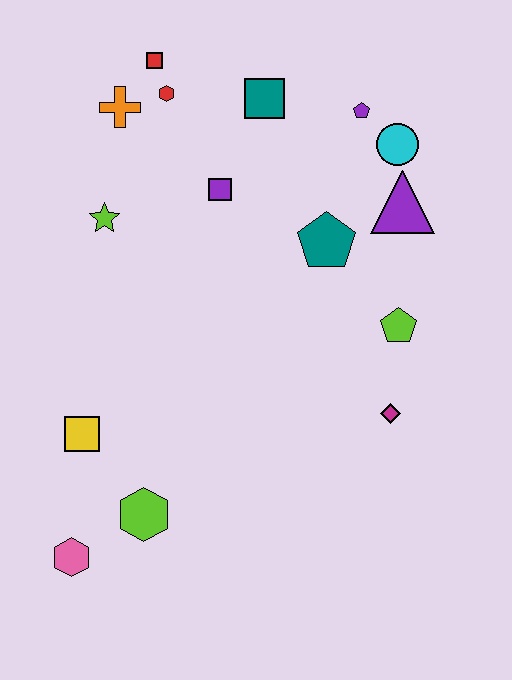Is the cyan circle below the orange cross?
Yes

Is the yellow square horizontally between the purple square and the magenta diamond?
No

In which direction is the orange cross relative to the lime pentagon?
The orange cross is to the left of the lime pentagon.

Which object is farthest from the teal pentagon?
The pink hexagon is farthest from the teal pentagon.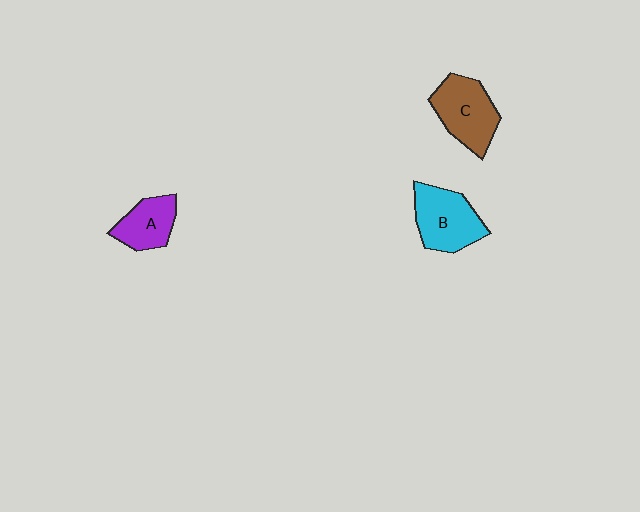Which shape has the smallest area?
Shape A (purple).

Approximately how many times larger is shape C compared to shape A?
Approximately 1.4 times.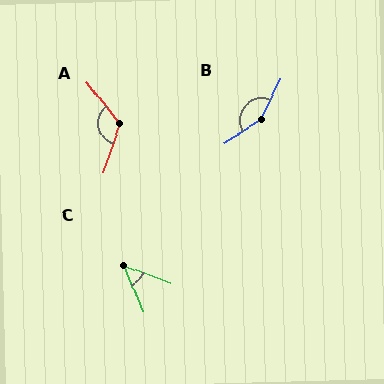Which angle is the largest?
B, at approximately 147 degrees.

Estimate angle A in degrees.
Approximately 123 degrees.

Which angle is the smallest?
C, at approximately 47 degrees.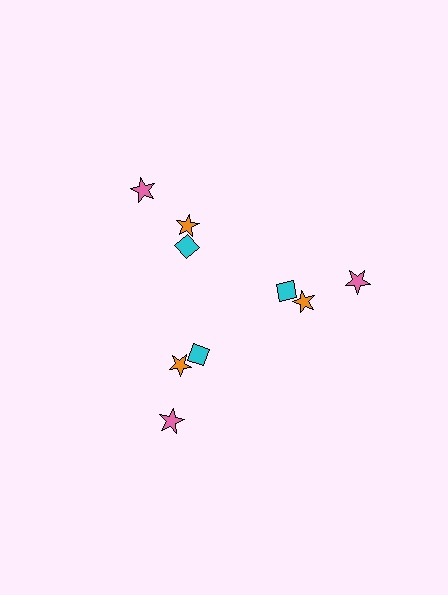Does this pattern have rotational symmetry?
Yes, this pattern has 3-fold rotational symmetry. It looks the same after rotating 120 degrees around the center.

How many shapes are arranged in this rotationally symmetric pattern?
There are 9 shapes, arranged in 3 groups of 3.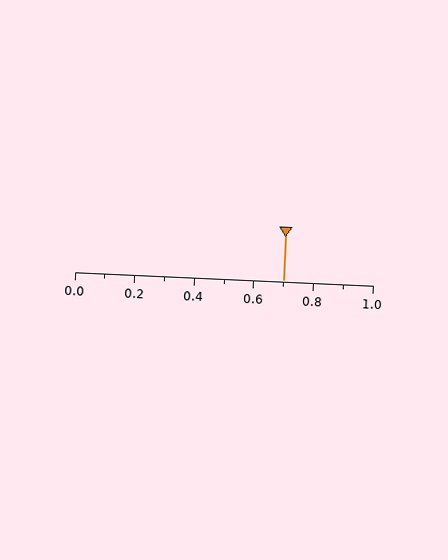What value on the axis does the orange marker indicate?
The marker indicates approximately 0.7.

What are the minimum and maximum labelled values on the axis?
The axis runs from 0.0 to 1.0.